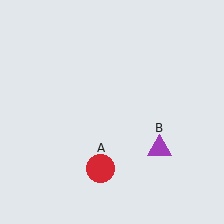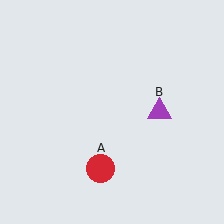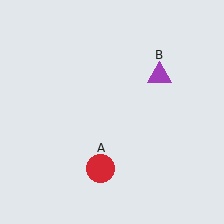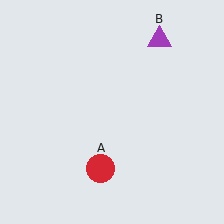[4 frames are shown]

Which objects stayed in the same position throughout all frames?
Red circle (object A) remained stationary.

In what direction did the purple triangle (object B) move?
The purple triangle (object B) moved up.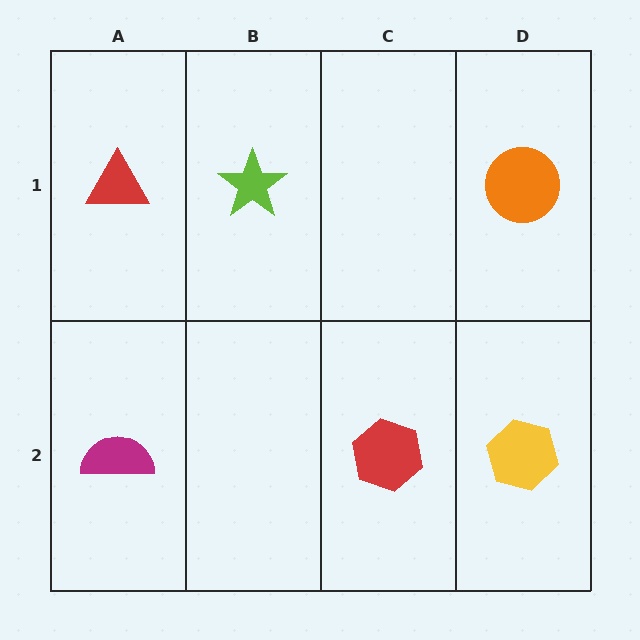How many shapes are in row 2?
3 shapes.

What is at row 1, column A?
A red triangle.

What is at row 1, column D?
An orange circle.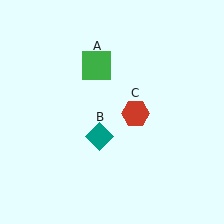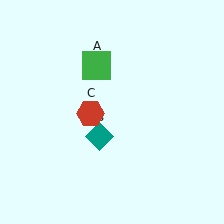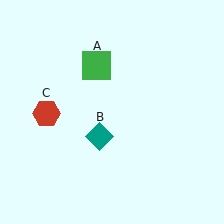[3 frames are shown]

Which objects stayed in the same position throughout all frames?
Green square (object A) and teal diamond (object B) remained stationary.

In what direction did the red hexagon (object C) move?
The red hexagon (object C) moved left.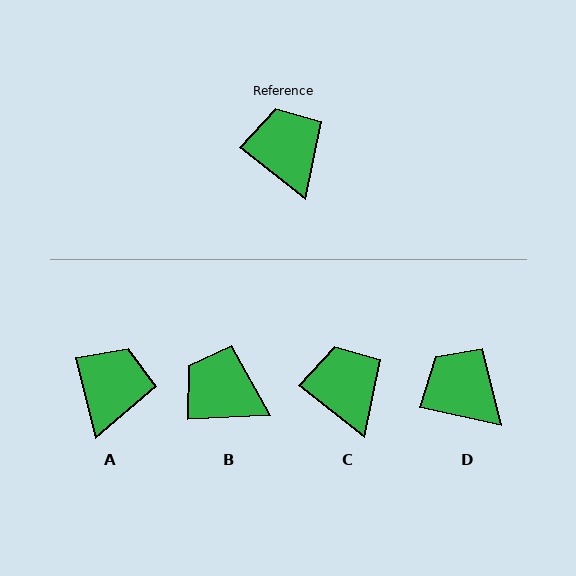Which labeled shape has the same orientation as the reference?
C.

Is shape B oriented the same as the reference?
No, it is off by about 41 degrees.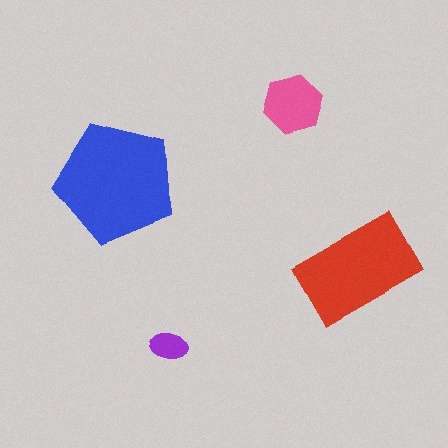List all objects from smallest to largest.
The purple ellipse, the pink hexagon, the red rectangle, the blue pentagon.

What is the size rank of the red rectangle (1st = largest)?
2nd.